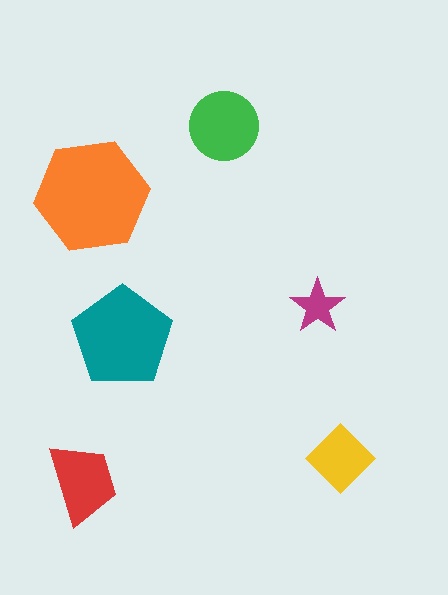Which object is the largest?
The orange hexagon.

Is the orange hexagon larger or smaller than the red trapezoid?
Larger.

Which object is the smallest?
The magenta star.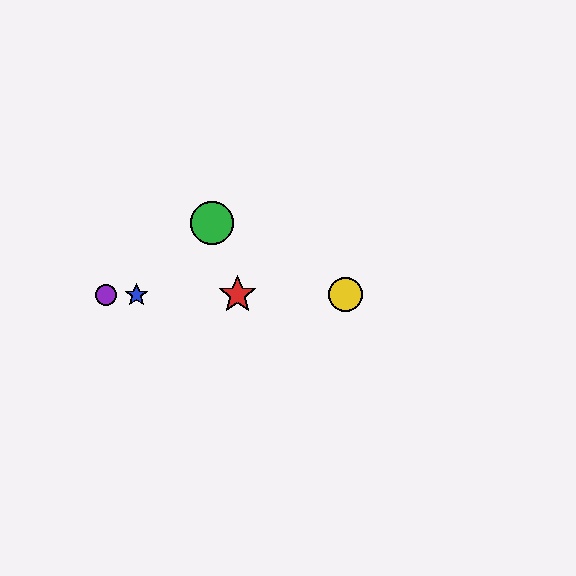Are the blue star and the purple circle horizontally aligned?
Yes, both are at y≈295.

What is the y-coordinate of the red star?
The red star is at y≈295.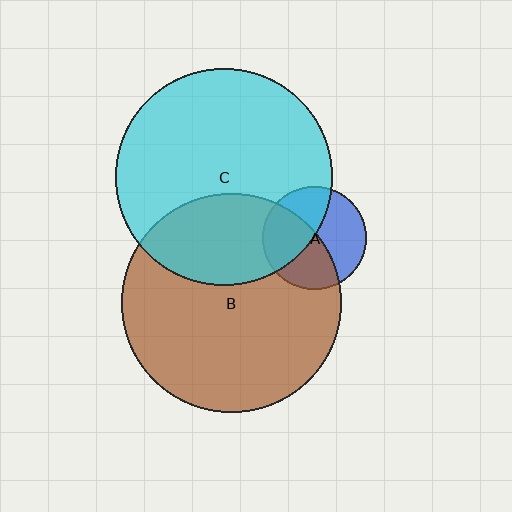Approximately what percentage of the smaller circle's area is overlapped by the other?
Approximately 45%.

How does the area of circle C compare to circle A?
Approximately 4.4 times.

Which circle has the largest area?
Circle B (brown).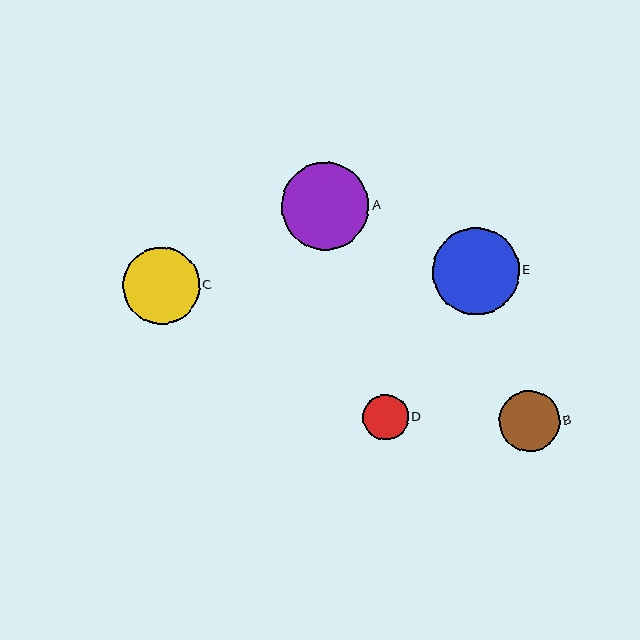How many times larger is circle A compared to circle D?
Circle A is approximately 1.9 times the size of circle D.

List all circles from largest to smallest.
From largest to smallest: A, E, C, B, D.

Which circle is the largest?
Circle A is the largest with a size of approximately 87 pixels.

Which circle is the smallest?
Circle D is the smallest with a size of approximately 45 pixels.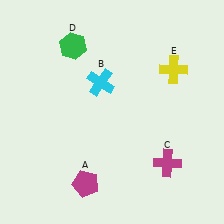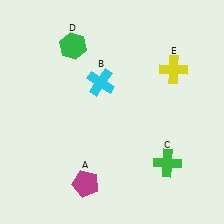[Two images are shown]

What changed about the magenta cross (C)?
In Image 1, C is magenta. In Image 2, it changed to green.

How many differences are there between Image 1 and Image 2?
There is 1 difference between the two images.